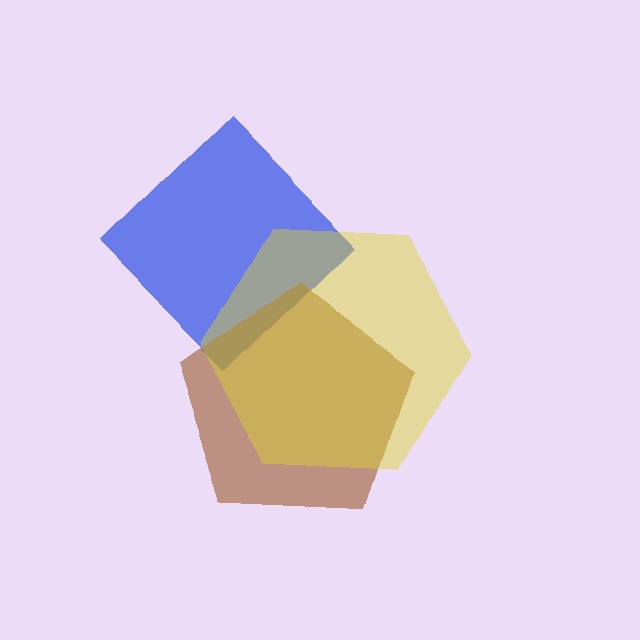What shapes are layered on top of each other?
The layered shapes are: a blue diamond, a brown pentagon, a yellow hexagon.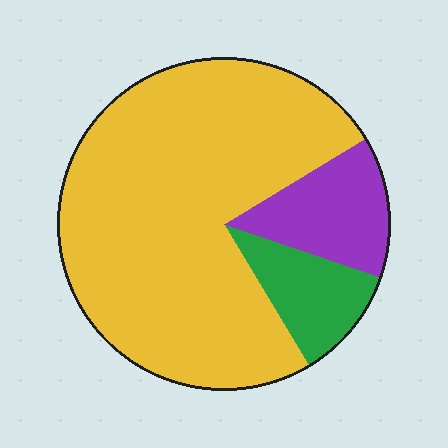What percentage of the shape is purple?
Purple covers 14% of the shape.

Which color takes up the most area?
Yellow, at roughly 75%.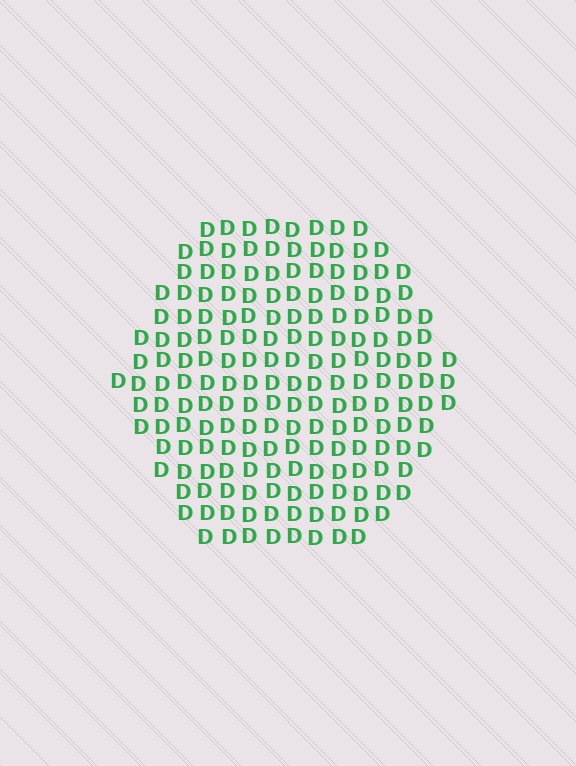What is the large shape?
The large shape is a hexagon.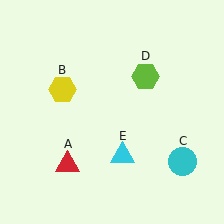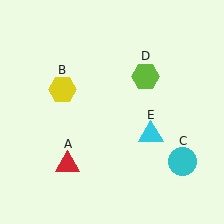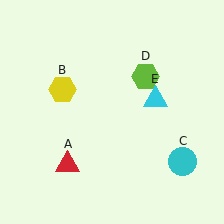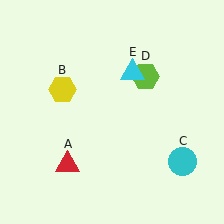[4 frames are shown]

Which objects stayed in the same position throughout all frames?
Red triangle (object A) and yellow hexagon (object B) and cyan circle (object C) and lime hexagon (object D) remained stationary.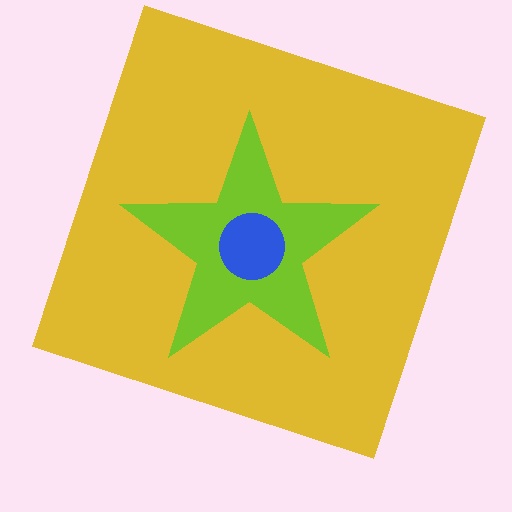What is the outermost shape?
The yellow square.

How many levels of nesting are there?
3.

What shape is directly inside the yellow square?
The lime star.